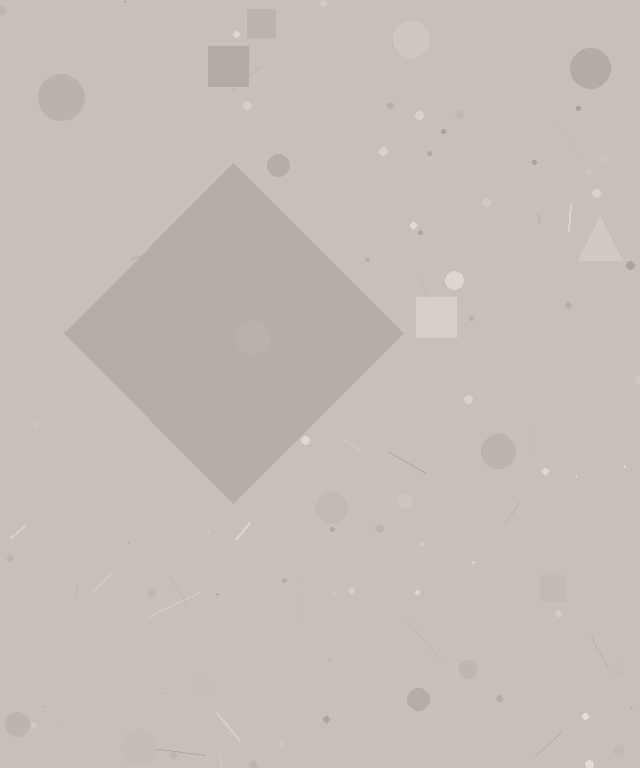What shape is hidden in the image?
A diamond is hidden in the image.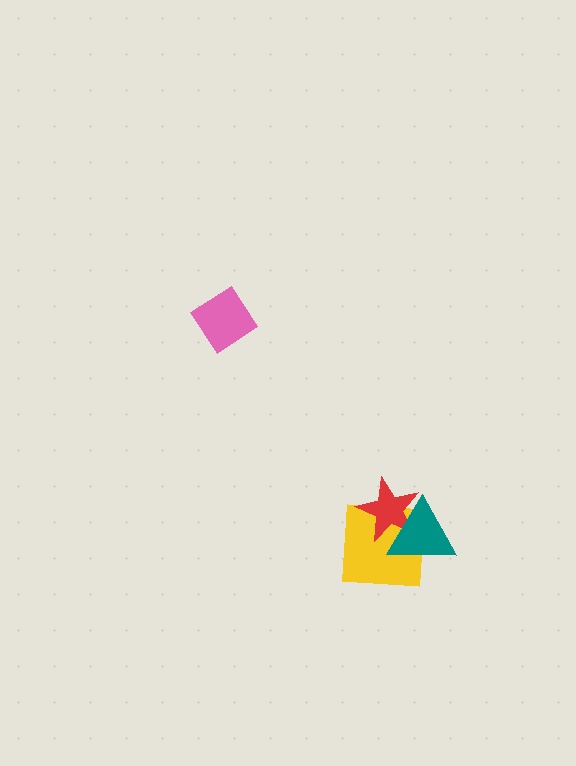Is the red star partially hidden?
Yes, it is partially covered by another shape.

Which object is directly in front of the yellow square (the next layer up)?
The red star is directly in front of the yellow square.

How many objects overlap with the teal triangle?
2 objects overlap with the teal triangle.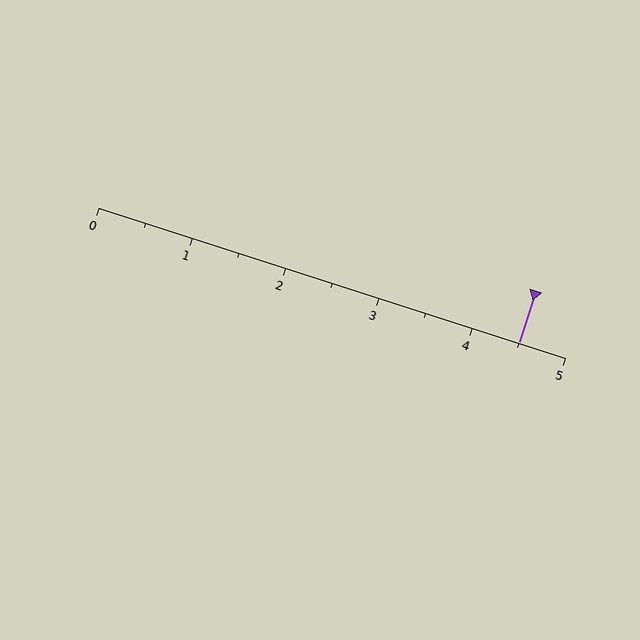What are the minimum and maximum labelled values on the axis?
The axis runs from 0 to 5.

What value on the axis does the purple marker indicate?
The marker indicates approximately 4.5.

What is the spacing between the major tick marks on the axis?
The major ticks are spaced 1 apart.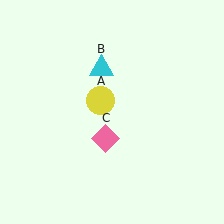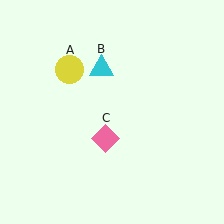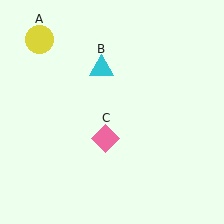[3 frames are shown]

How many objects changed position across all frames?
1 object changed position: yellow circle (object A).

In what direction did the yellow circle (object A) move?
The yellow circle (object A) moved up and to the left.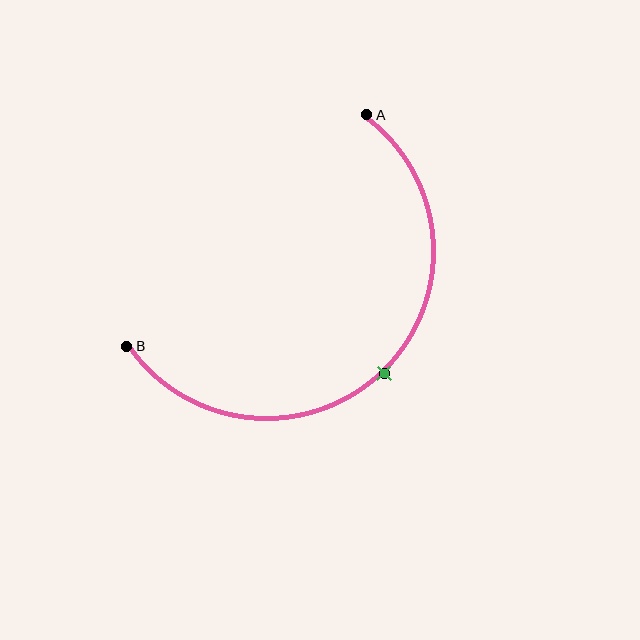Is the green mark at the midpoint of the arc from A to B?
Yes. The green mark lies on the arc at equal arc-length from both A and B — it is the arc midpoint.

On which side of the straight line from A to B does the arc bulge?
The arc bulges below and to the right of the straight line connecting A and B.